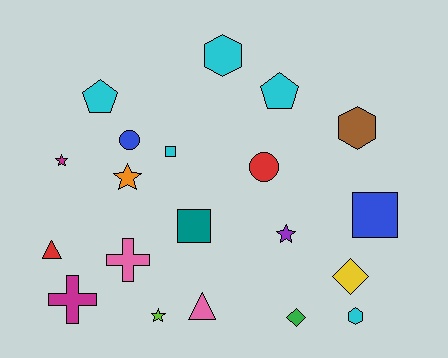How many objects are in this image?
There are 20 objects.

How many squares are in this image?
There are 3 squares.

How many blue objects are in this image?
There are 2 blue objects.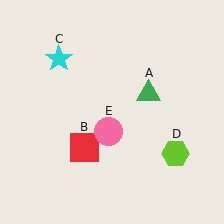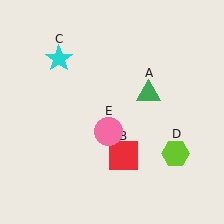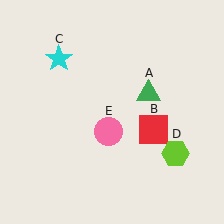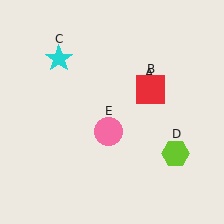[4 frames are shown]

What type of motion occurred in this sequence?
The red square (object B) rotated counterclockwise around the center of the scene.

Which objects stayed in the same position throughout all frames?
Green triangle (object A) and cyan star (object C) and lime hexagon (object D) and pink circle (object E) remained stationary.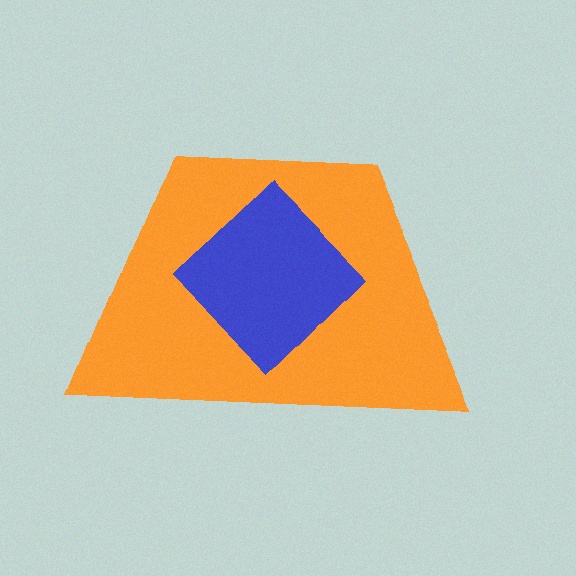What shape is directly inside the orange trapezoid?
The blue diamond.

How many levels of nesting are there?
2.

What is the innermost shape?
The blue diamond.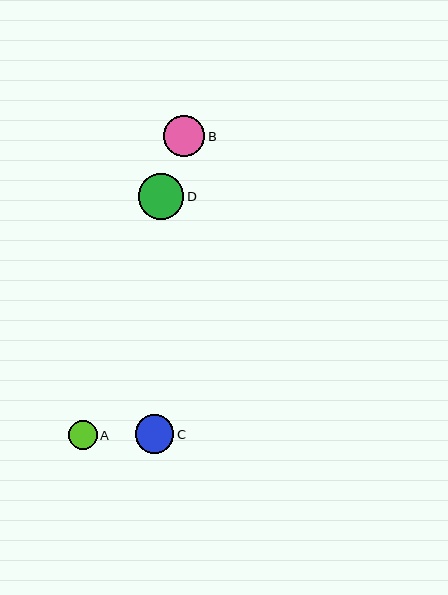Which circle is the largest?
Circle D is the largest with a size of approximately 46 pixels.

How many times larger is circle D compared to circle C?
Circle D is approximately 1.2 times the size of circle C.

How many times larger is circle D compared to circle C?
Circle D is approximately 1.2 times the size of circle C.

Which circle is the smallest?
Circle A is the smallest with a size of approximately 29 pixels.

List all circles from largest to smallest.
From largest to smallest: D, B, C, A.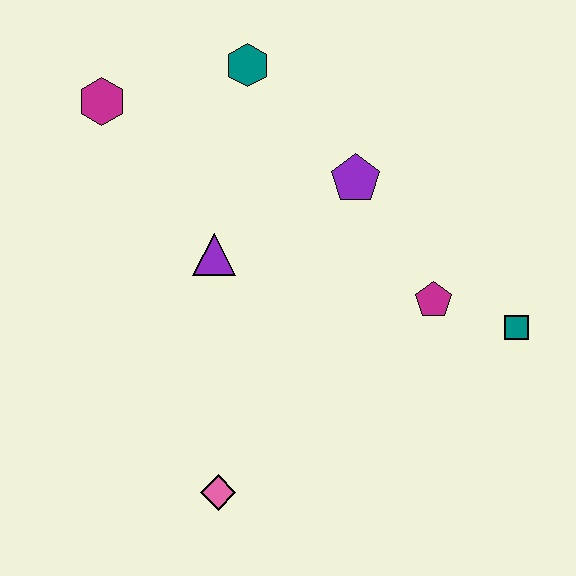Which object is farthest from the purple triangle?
The teal square is farthest from the purple triangle.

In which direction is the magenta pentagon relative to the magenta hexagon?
The magenta pentagon is to the right of the magenta hexagon.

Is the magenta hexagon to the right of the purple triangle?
No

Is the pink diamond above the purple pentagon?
No